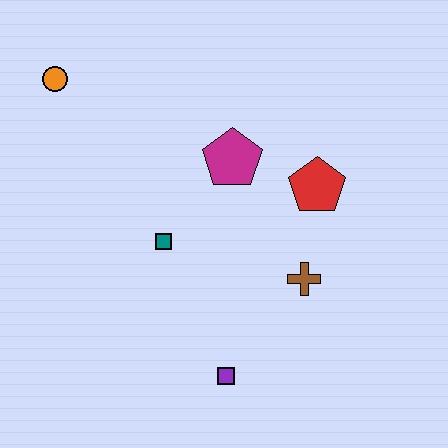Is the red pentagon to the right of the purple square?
Yes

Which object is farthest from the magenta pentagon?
The purple square is farthest from the magenta pentagon.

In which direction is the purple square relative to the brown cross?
The purple square is below the brown cross.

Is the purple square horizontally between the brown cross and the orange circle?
Yes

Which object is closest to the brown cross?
The red pentagon is closest to the brown cross.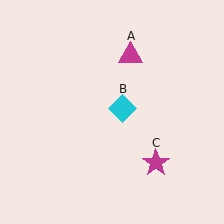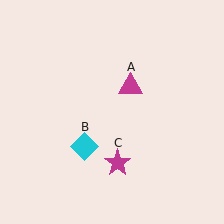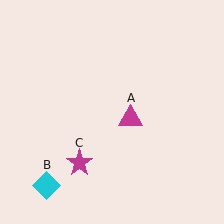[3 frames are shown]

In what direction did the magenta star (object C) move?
The magenta star (object C) moved left.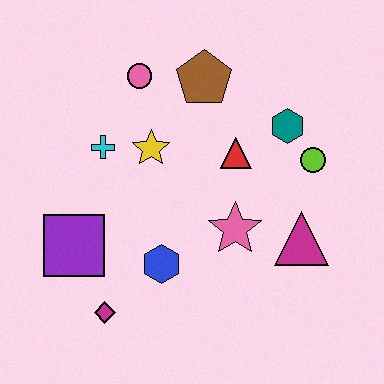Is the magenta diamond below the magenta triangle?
Yes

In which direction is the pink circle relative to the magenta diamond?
The pink circle is above the magenta diamond.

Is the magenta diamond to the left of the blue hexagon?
Yes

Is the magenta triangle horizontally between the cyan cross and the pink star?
No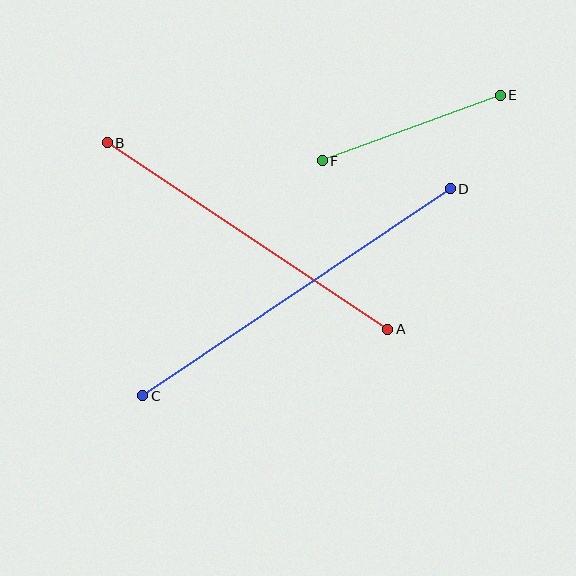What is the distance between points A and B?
The distance is approximately 337 pixels.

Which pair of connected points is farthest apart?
Points C and D are farthest apart.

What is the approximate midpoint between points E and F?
The midpoint is at approximately (411, 128) pixels.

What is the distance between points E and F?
The distance is approximately 190 pixels.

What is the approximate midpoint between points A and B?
The midpoint is at approximately (247, 236) pixels.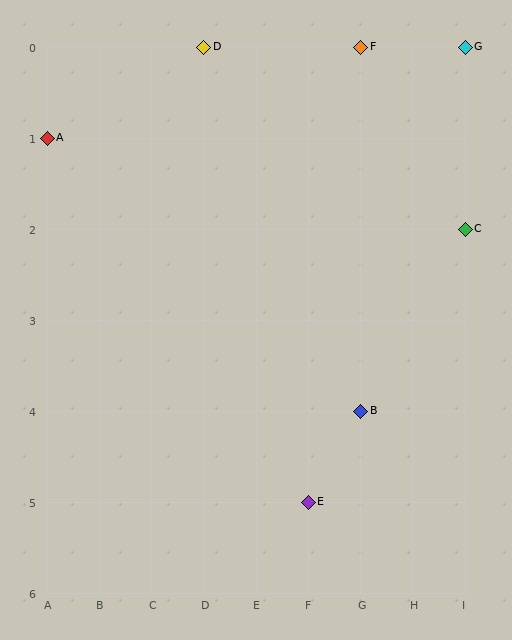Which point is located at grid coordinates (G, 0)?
Point F is at (G, 0).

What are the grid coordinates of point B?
Point B is at grid coordinates (G, 4).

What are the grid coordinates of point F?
Point F is at grid coordinates (G, 0).